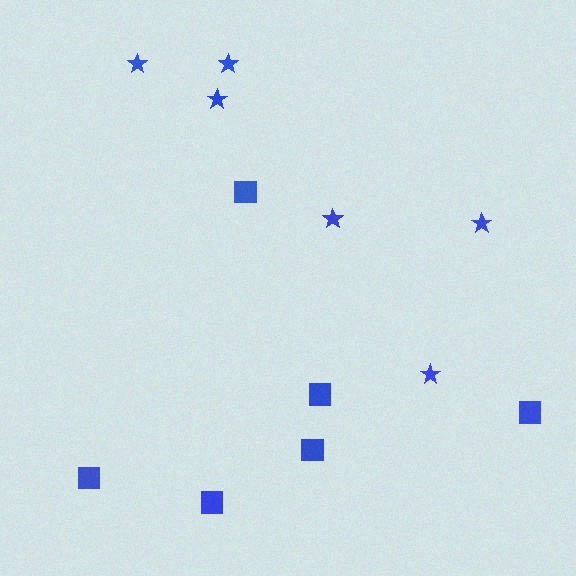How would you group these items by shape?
There are 2 groups: one group of squares (6) and one group of stars (6).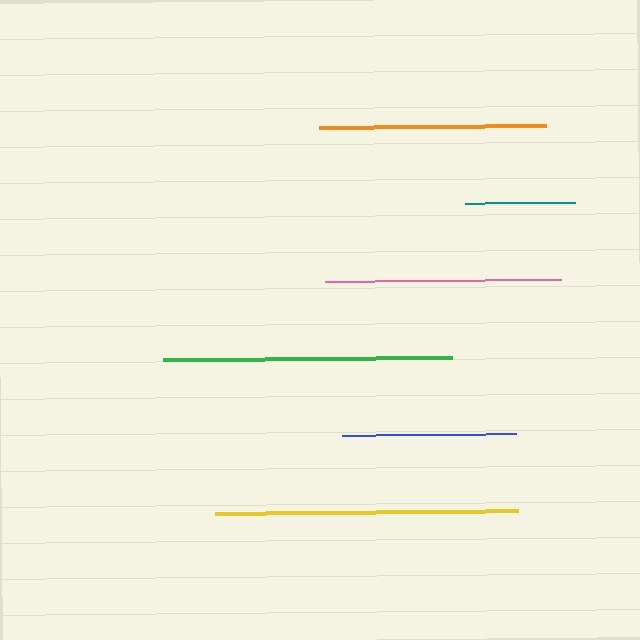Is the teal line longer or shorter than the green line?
The green line is longer than the teal line.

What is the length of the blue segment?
The blue segment is approximately 175 pixels long.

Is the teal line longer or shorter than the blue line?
The blue line is longer than the teal line.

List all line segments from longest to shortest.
From longest to shortest: yellow, green, pink, orange, blue, teal.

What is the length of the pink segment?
The pink segment is approximately 236 pixels long.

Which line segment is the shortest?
The teal line is the shortest at approximately 110 pixels.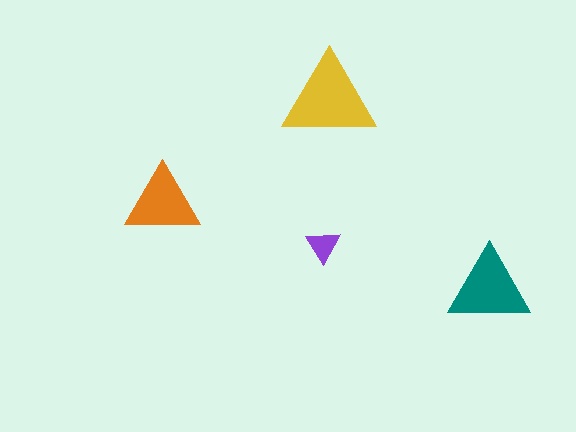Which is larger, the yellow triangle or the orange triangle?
The yellow one.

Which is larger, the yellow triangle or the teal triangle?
The yellow one.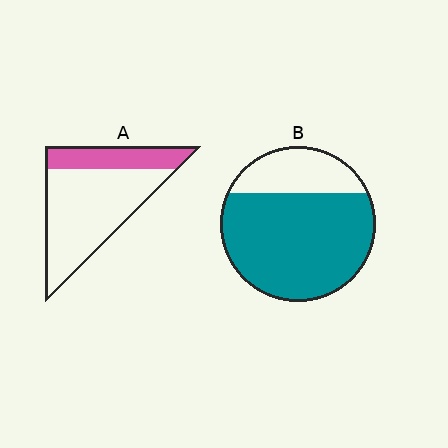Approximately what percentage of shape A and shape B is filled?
A is approximately 25% and B is approximately 75%.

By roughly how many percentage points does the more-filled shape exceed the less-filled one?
By roughly 45 percentage points (B over A).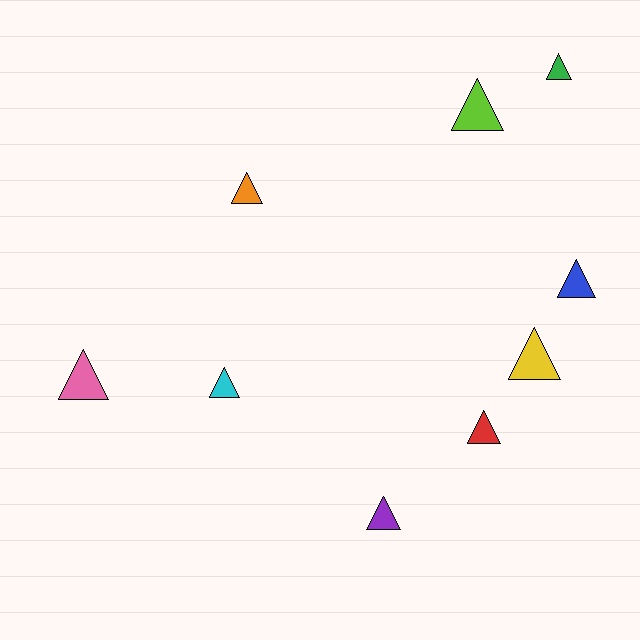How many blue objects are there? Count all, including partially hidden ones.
There is 1 blue object.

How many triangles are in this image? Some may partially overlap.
There are 9 triangles.